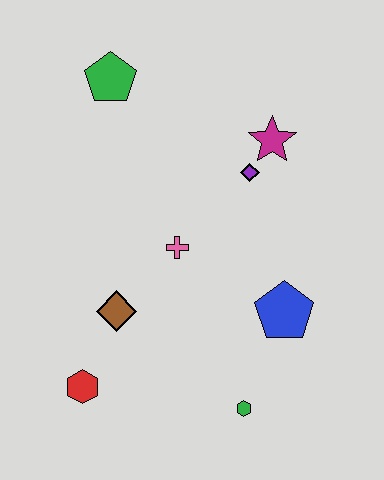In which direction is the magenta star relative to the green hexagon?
The magenta star is above the green hexagon.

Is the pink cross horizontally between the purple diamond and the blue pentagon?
No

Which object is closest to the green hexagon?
The blue pentagon is closest to the green hexagon.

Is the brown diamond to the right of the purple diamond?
No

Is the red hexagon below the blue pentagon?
Yes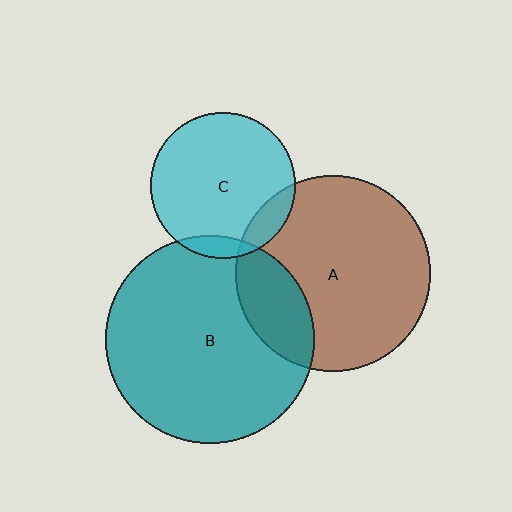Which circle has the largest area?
Circle B (teal).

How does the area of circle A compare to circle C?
Approximately 1.8 times.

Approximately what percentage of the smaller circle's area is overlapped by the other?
Approximately 10%.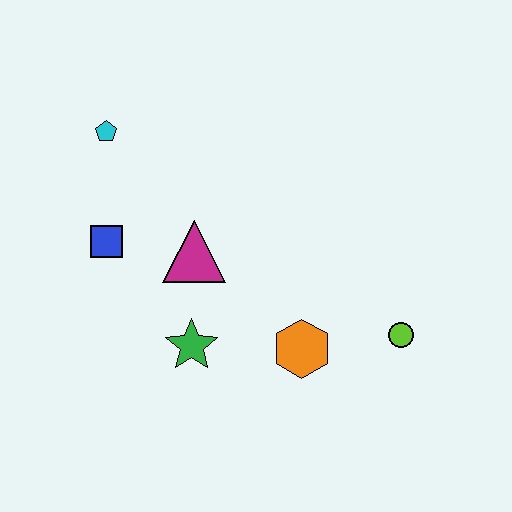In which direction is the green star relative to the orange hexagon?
The green star is to the left of the orange hexagon.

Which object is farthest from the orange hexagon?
The cyan pentagon is farthest from the orange hexagon.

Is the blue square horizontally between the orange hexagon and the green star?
No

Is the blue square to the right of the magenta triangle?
No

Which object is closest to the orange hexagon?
The lime circle is closest to the orange hexagon.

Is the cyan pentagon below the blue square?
No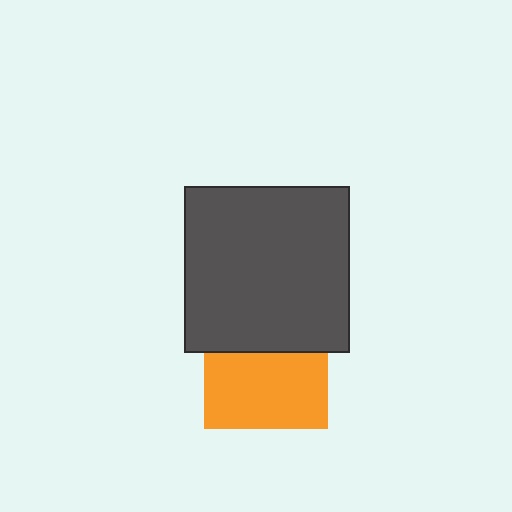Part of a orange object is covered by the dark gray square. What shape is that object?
It is a square.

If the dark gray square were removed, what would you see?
You would see the complete orange square.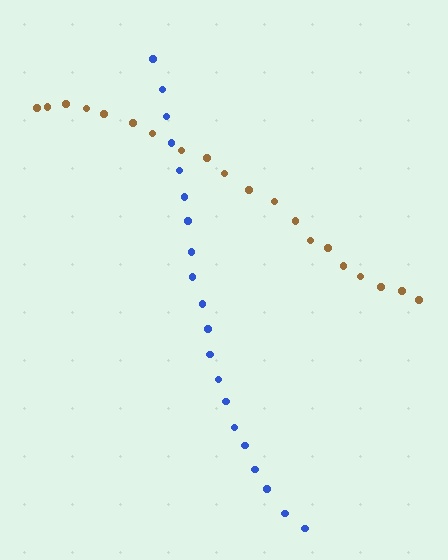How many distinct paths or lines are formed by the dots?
There are 2 distinct paths.